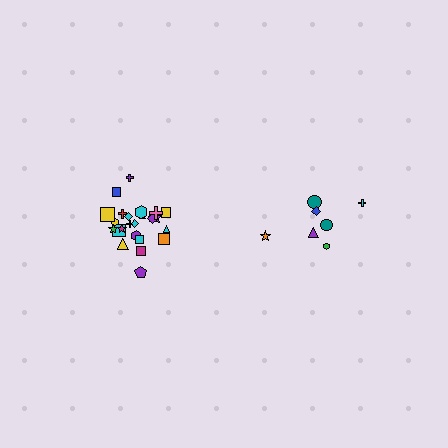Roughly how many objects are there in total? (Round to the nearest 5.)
Roughly 30 objects in total.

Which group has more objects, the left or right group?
The left group.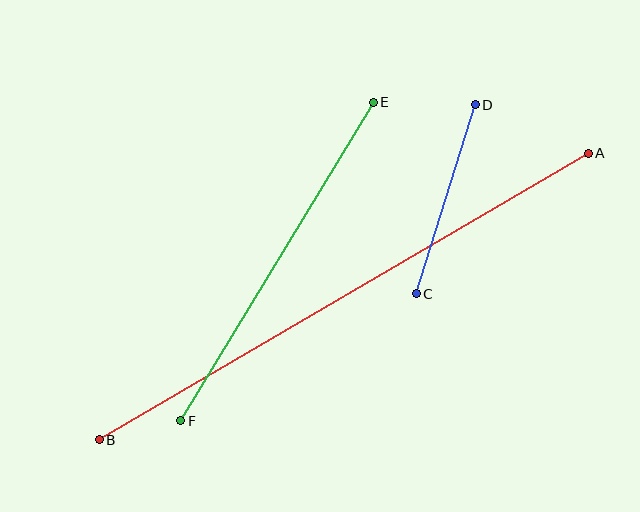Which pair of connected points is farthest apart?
Points A and B are farthest apart.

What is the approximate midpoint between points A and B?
The midpoint is at approximately (344, 297) pixels.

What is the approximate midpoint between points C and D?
The midpoint is at approximately (446, 199) pixels.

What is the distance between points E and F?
The distance is approximately 372 pixels.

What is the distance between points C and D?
The distance is approximately 198 pixels.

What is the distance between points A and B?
The distance is approximately 566 pixels.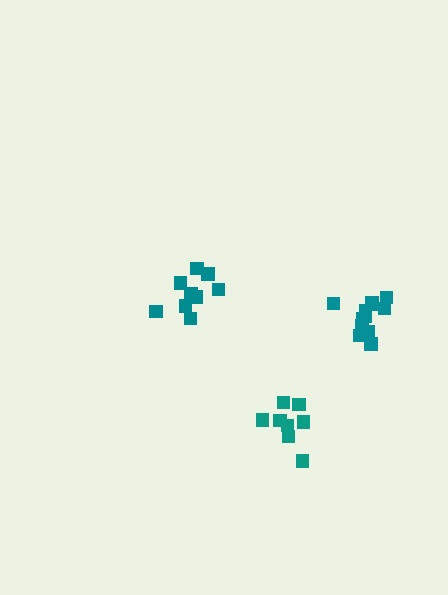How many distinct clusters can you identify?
There are 3 distinct clusters.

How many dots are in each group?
Group 1: 12 dots, Group 2: 9 dots, Group 3: 8 dots (29 total).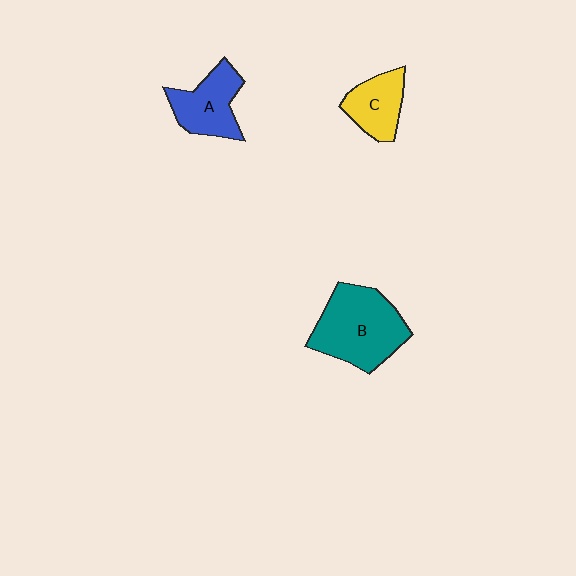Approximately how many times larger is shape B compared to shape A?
Approximately 1.6 times.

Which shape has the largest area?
Shape B (teal).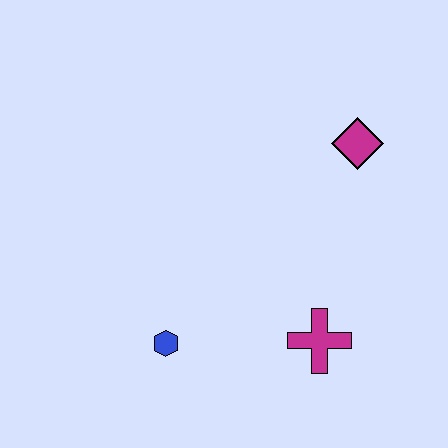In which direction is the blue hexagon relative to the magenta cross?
The blue hexagon is to the left of the magenta cross.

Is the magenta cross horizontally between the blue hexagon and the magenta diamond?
Yes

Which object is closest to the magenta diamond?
The magenta cross is closest to the magenta diamond.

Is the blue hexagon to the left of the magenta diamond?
Yes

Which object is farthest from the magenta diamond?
The blue hexagon is farthest from the magenta diamond.